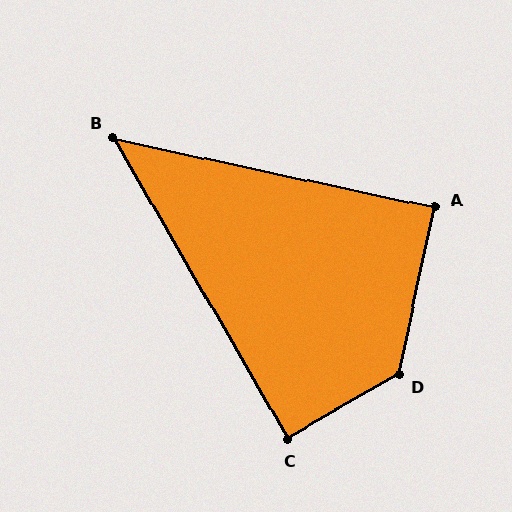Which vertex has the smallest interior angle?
B, at approximately 48 degrees.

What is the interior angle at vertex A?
Approximately 90 degrees (approximately right).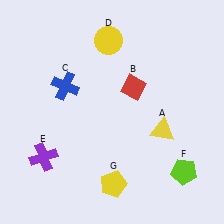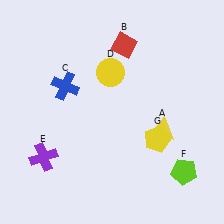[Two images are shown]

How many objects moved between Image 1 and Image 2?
3 objects moved between the two images.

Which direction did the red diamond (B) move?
The red diamond (B) moved up.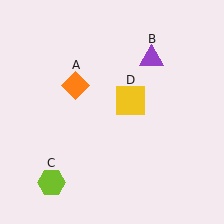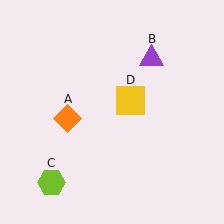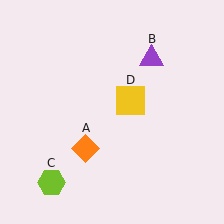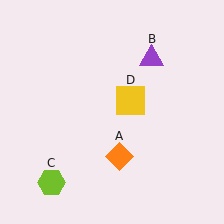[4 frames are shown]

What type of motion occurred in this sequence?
The orange diamond (object A) rotated counterclockwise around the center of the scene.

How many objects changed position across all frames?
1 object changed position: orange diamond (object A).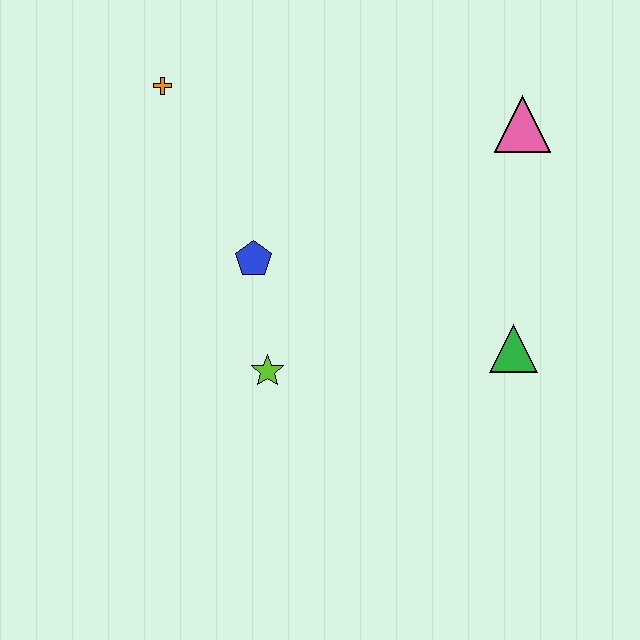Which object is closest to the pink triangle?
The green triangle is closest to the pink triangle.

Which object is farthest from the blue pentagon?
The pink triangle is farthest from the blue pentagon.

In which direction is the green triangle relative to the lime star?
The green triangle is to the right of the lime star.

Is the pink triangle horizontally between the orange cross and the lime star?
No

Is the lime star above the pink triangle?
No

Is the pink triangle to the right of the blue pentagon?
Yes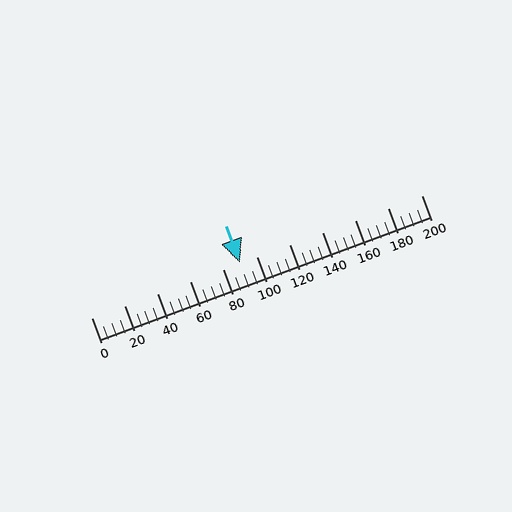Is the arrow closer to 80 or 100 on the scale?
The arrow is closer to 100.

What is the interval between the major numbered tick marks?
The major tick marks are spaced 20 units apart.